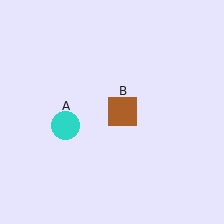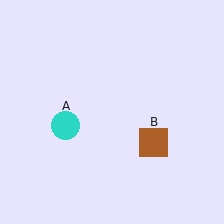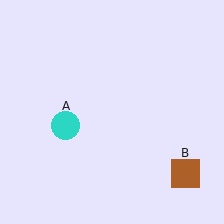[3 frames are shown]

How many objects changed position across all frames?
1 object changed position: brown square (object B).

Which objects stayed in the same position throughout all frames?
Cyan circle (object A) remained stationary.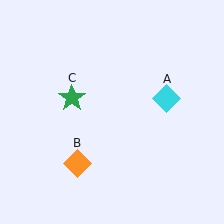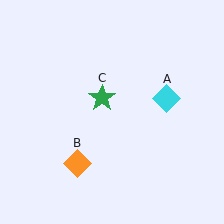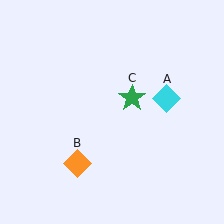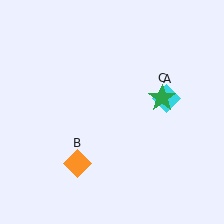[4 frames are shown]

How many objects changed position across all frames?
1 object changed position: green star (object C).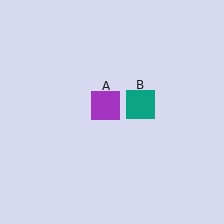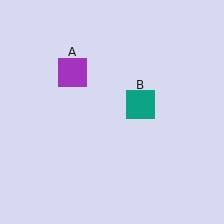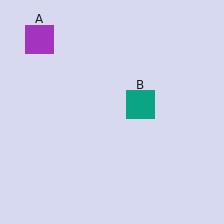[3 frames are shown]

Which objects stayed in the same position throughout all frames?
Teal square (object B) remained stationary.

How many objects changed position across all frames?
1 object changed position: purple square (object A).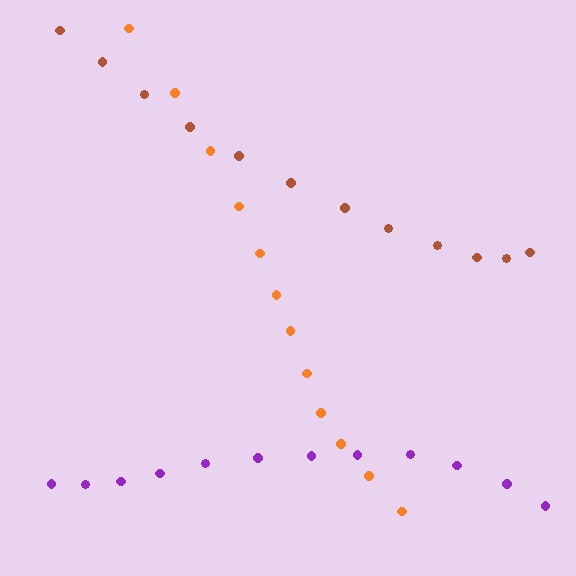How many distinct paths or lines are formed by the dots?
There are 3 distinct paths.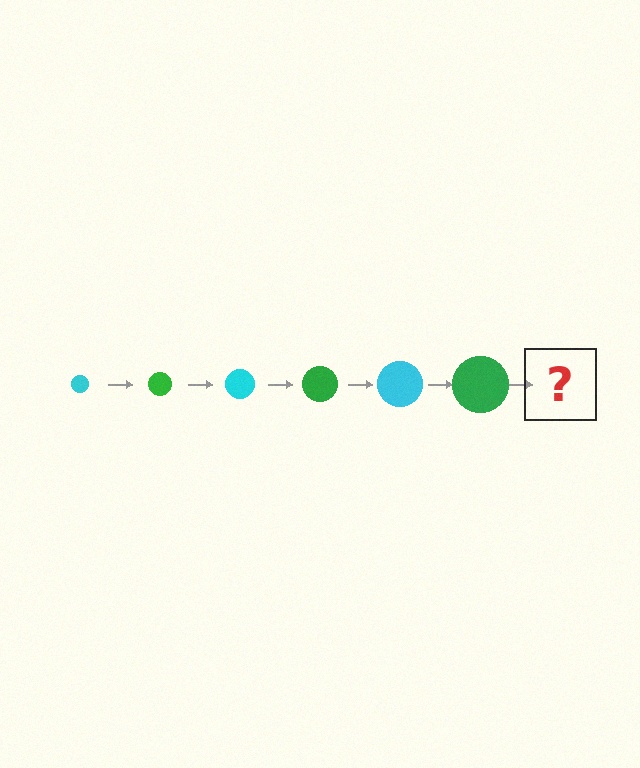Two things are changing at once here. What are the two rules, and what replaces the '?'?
The two rules are that the circle grows larger each step and the color cycles through cyan and green. The '?' should be a cyan circle, larger than the previous one.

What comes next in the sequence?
The next element should be a cyan circle, larger than the previous one.